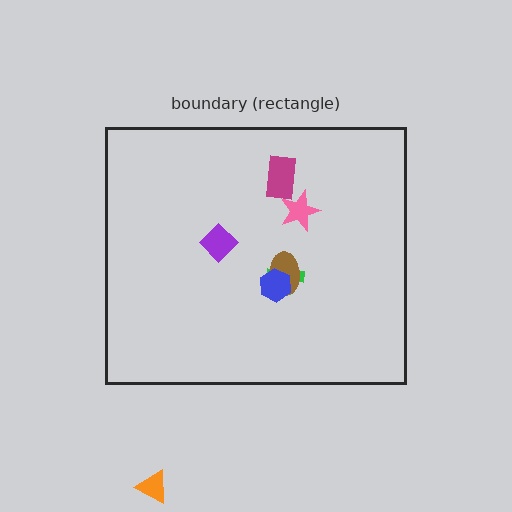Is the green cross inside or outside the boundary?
Inside.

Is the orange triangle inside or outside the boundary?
Outside.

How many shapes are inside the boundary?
6 inside, 1 outside.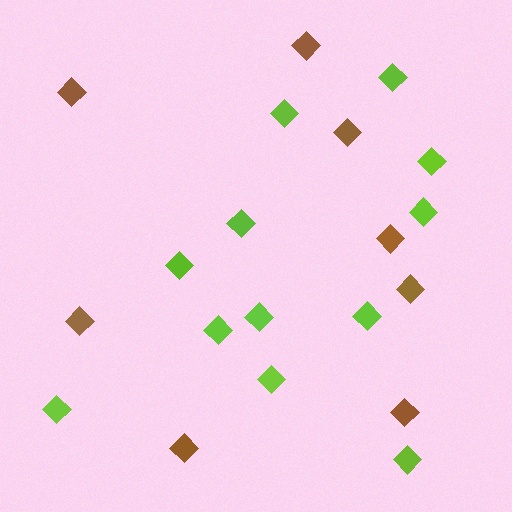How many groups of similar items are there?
There are 2 groups: one group of lime diamonds (12) and one group of brown diamonds (8).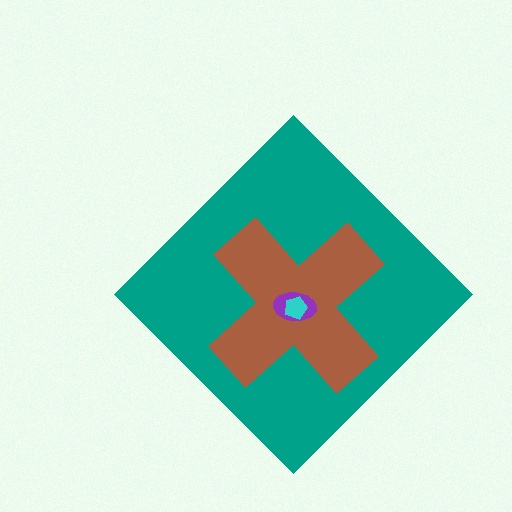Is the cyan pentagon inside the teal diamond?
Yes.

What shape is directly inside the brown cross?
The purple ellipse.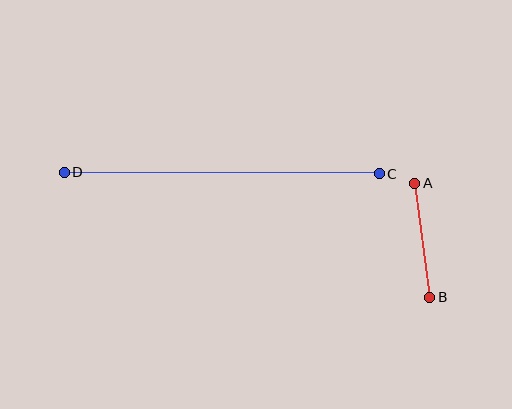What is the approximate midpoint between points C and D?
The midpoint is at approximately (222, 173) pixels.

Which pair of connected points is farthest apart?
Points C and D are farthest apart.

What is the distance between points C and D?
The distance is approximately 315 pixels.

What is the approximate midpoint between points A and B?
The midpoint is at approximately (422, 240) pixels.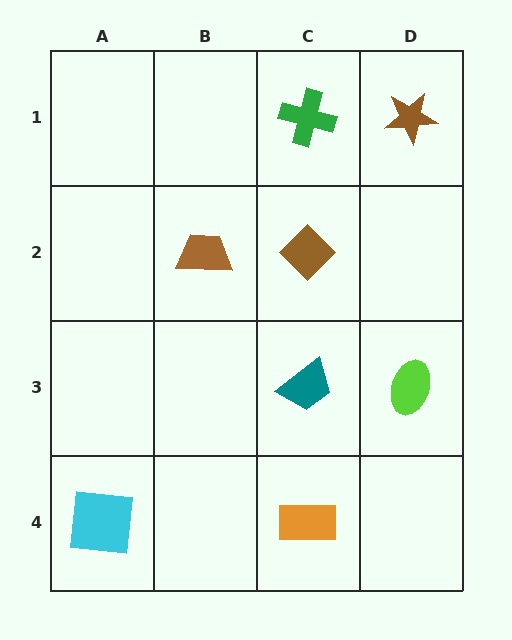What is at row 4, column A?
A cyan square.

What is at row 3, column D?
A lime ellipse.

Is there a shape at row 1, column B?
No, that cell is empty.